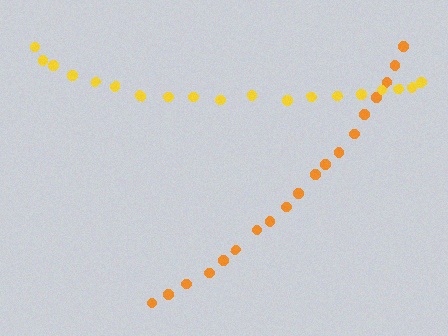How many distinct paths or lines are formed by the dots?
There are 2 distinct paths.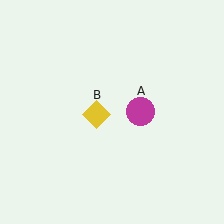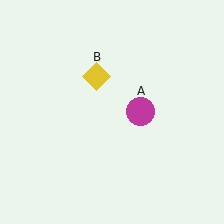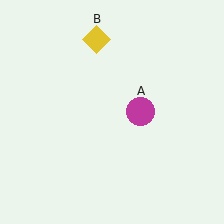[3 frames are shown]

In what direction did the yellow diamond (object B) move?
The yellow diamond (object B) moved up.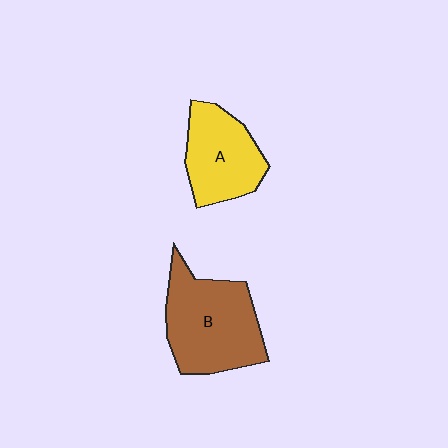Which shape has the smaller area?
Shape A (yellow).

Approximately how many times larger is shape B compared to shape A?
Approximately 1.4 times.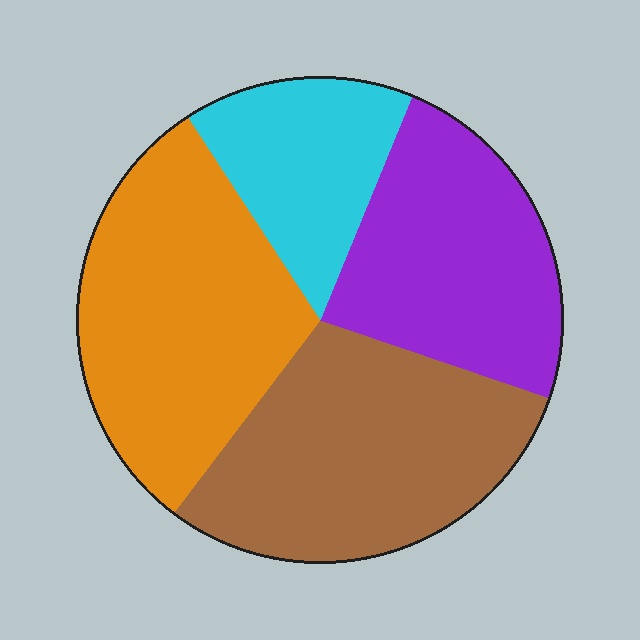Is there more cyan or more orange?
Orange.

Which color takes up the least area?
Cyan, at roughly 15%.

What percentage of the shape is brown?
Brown takes up about one third (1/3) of the shape.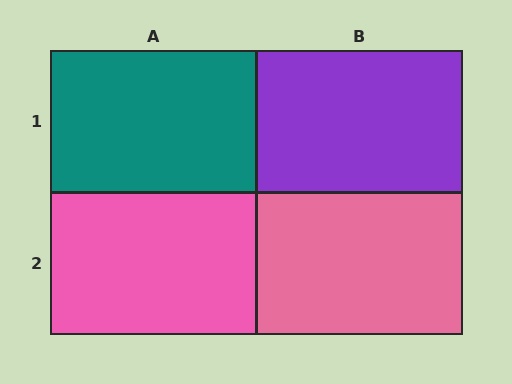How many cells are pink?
2 cells are pink.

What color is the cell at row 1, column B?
Purple.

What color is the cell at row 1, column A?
Teal.